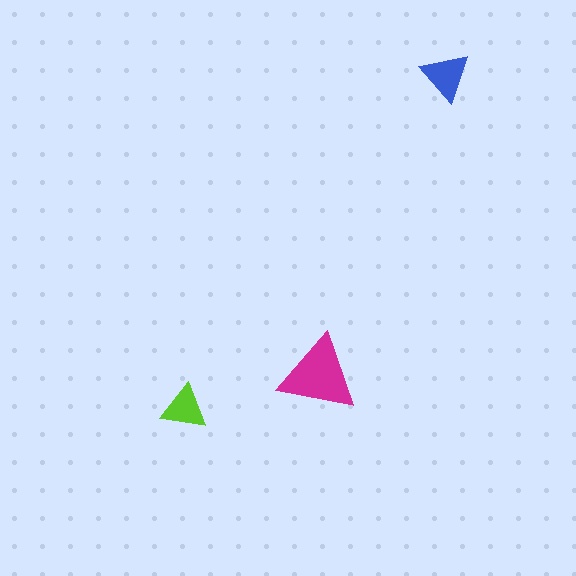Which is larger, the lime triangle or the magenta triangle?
The magenta one.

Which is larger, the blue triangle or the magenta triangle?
The magenta one.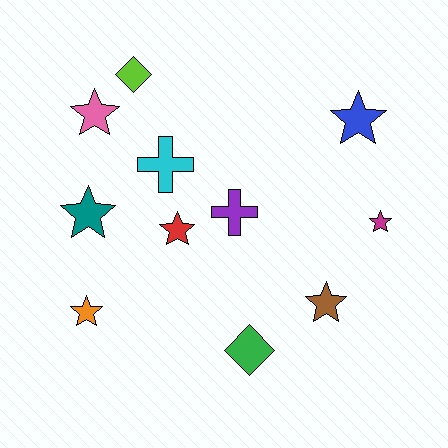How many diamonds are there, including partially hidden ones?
There are 2 diamonds.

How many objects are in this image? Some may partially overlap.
There are 11 objects.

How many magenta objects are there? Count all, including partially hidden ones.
There is 1 magenta object.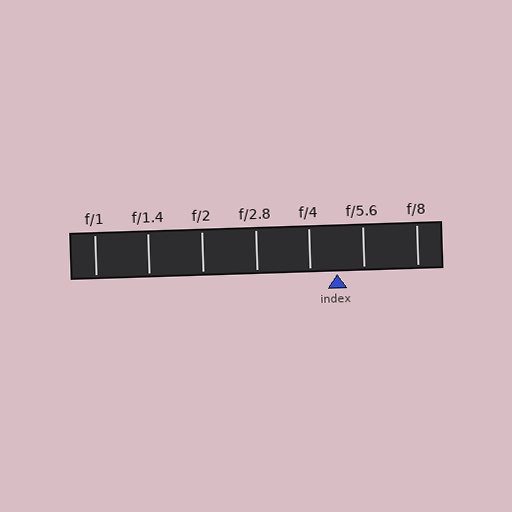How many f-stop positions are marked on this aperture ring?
There are 7 f-stop positions marked.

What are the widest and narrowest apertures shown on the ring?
The widest aperture shown is f/1 and the narrowest is f/8.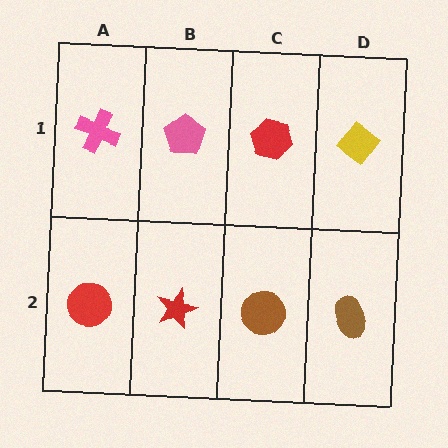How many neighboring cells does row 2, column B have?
3.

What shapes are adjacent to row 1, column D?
A brown ellipse (row 2, column D), a red hexagon (row 1, column C).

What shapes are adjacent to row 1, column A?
A red circle (row 2, column A), a pink pentagon (row 1, column B).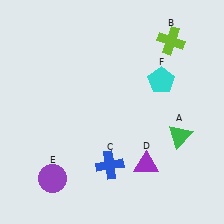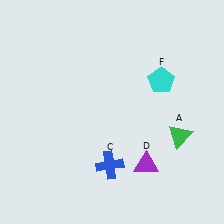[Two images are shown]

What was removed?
The lime cross (B), the purple circle (E) were removed in Image 2.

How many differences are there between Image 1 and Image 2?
There are 2 differences between the two images.